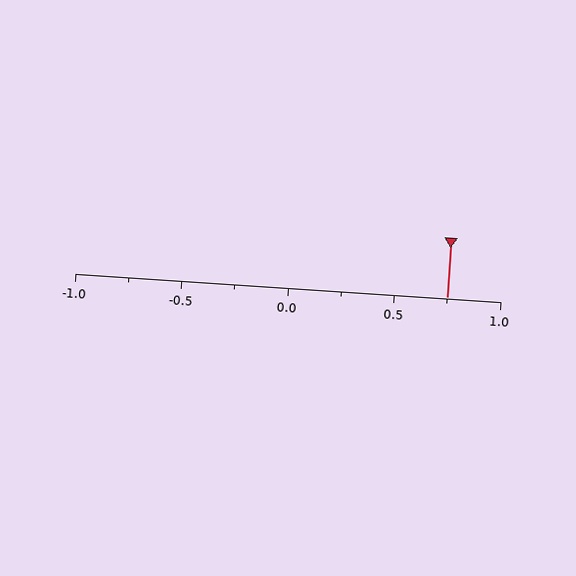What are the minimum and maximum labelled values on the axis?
The axis runs from -1.0 to 1.0.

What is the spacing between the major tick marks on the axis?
The major ticks are spaced 0.5 apart.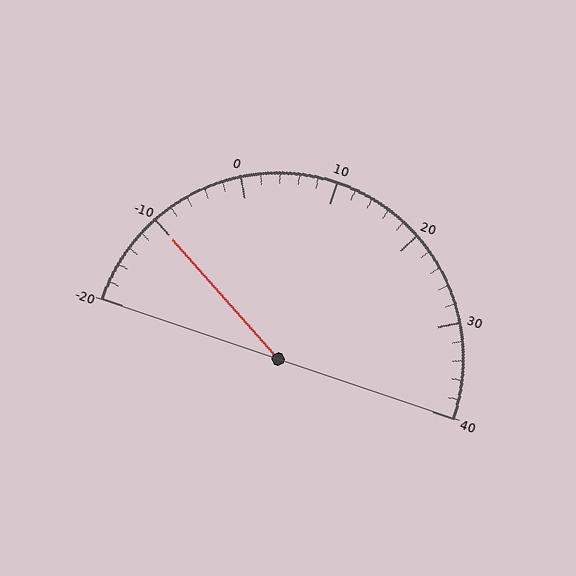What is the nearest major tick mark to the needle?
The nearest major tick mark is -10.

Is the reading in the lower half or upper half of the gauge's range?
The reading is in the lower half of the range (-20 to 40).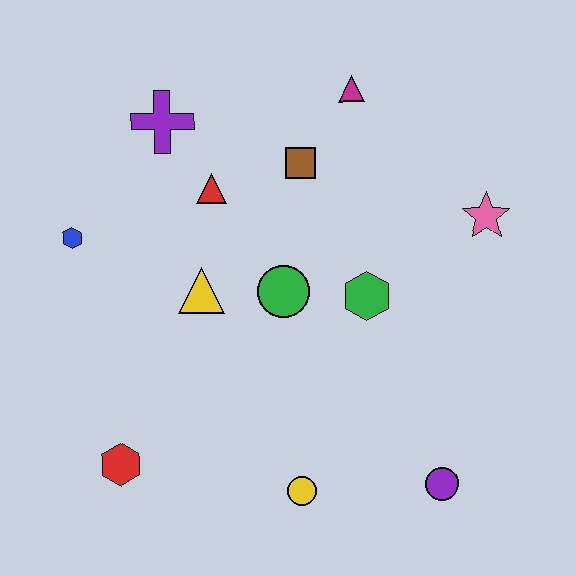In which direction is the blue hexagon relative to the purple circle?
The blue hexagon is to the left of the purple circle.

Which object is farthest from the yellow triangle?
The purple circle is farthest from the yellow triangle.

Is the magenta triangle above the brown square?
Yes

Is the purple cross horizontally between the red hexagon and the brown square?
Yes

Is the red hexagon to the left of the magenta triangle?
Yes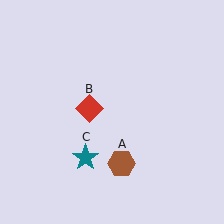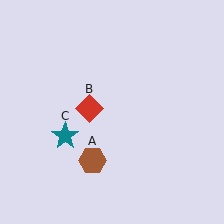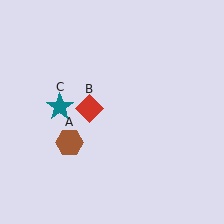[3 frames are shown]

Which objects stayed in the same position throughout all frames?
Red diamond (object B) remained stationary.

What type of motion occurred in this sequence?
The brown hexagon (object A), teal star (object C) rotated clockwise around the center of the scene.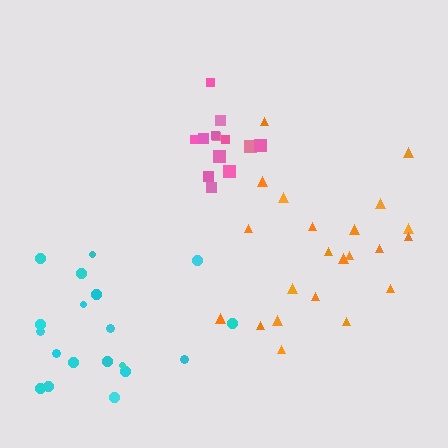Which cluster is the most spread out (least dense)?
Cyan.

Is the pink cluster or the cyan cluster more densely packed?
Pink.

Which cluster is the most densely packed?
Pink.